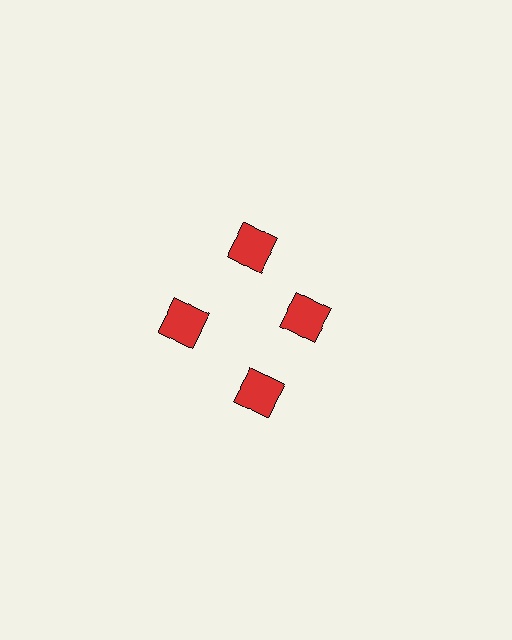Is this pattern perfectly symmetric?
No. The 4 red squares are arranged in a ring, but one element near the 3 o'clock position is pulled inward toward the center, breaking the 4-fold rotational symmetry.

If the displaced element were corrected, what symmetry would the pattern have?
It would have 4-fold rotational symmetry — the pattern would map onto itself every 90 degrees.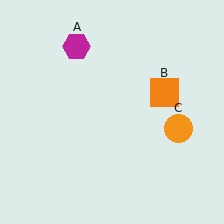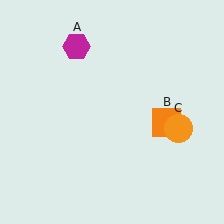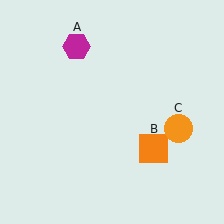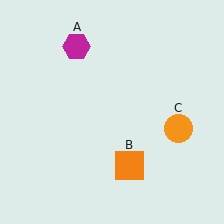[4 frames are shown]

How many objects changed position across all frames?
1 object changed position: orange square (object B).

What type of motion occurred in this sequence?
The orange square (object B) rotated clockwise around the center of the scene.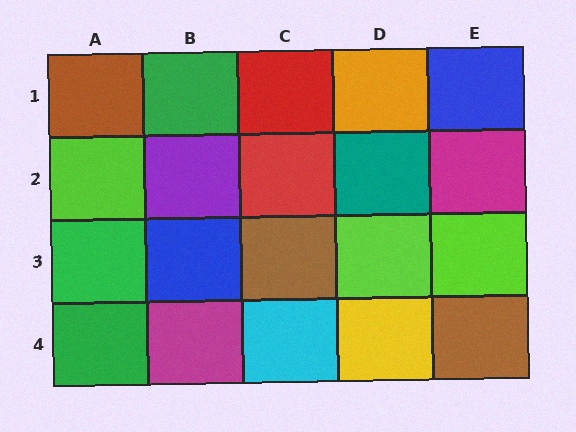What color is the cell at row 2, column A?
Lime.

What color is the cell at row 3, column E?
Lime.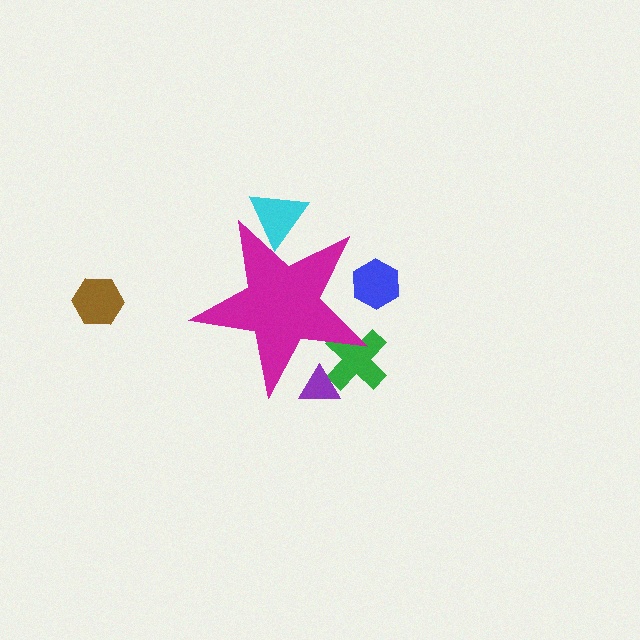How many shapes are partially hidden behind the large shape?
4 shapes are partially hidden.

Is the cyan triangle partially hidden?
Yes, the cyan triangle is partially hidden behind the magenta star.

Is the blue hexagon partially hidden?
Yes, the blue hexagon is partially hidden behind the magenta star.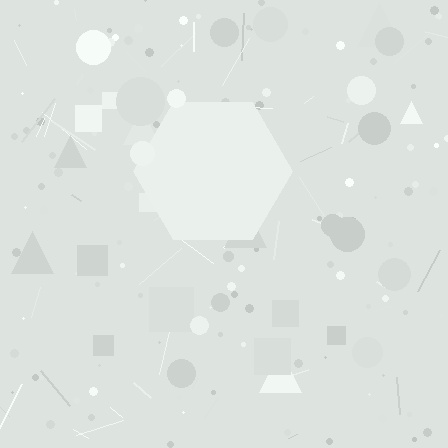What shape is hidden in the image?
A hexagon is hidden in the image.